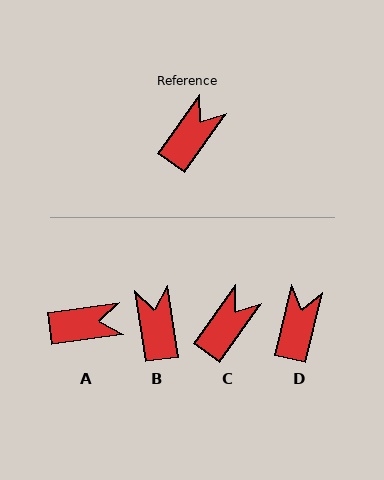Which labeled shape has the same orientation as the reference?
C.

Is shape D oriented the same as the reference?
No, it is off by about 22 degrees.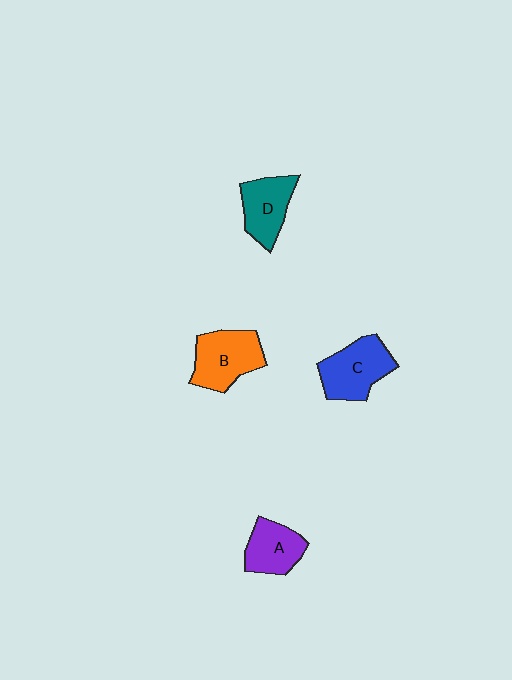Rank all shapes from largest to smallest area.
From largest to smallest: C (blue), B (orange), D (teal), A (purple).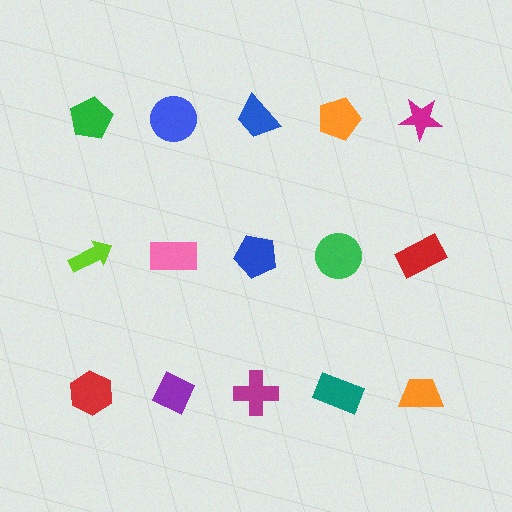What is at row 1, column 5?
A magenta star.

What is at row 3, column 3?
A magenta cross.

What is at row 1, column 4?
An orange pentagon.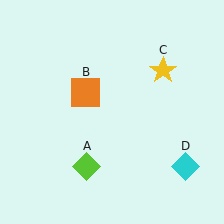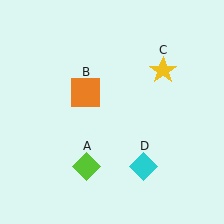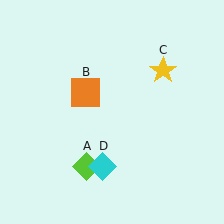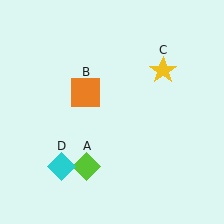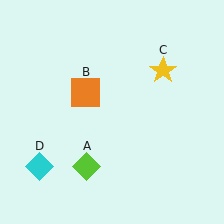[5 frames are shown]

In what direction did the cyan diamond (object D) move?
The cyan diamond (object D) moved left.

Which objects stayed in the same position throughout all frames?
Lime diamond (object A) and orange square (object B) and yellow star (object C) remained stationary.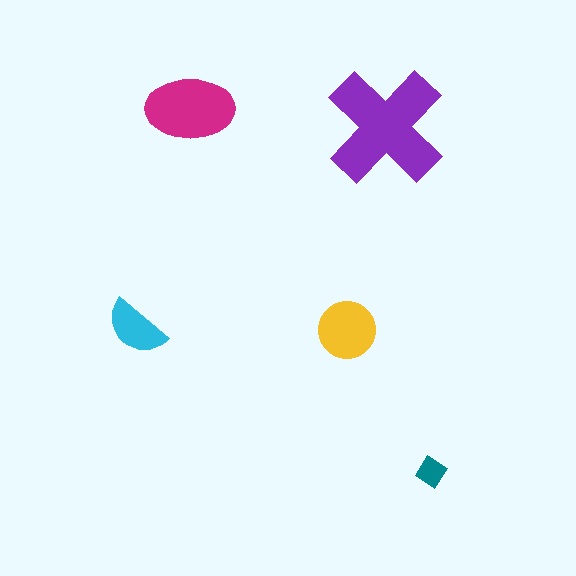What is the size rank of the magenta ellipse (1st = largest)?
2nd.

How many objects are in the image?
There are 5 objects in the image.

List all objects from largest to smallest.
The purple cross, the magenta ellipse, the yellow circle, the cyan semicircle, the teal diamond.